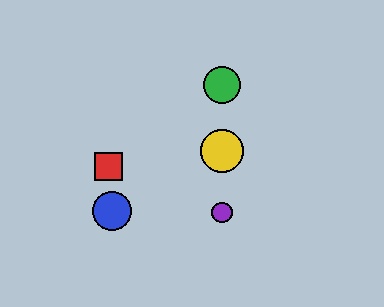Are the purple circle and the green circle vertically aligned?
Yes, both are at x≈222.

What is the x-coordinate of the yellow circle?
The yellow circle is at x≈222.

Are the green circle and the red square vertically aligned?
No, the green circle is at x≈222 and the red square is at x≈108.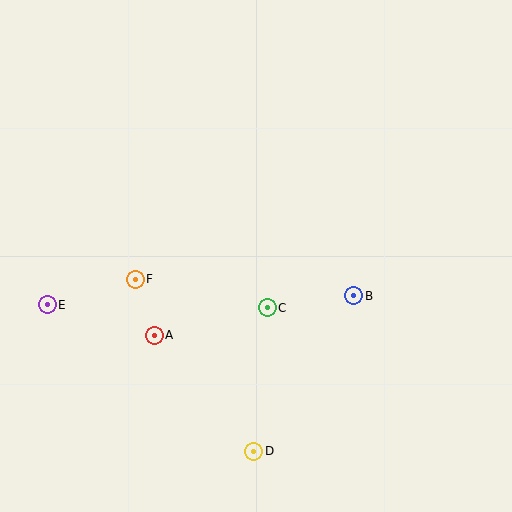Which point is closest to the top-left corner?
Point E is closest to the top-left corner.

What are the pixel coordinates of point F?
Point F is at (135, 279).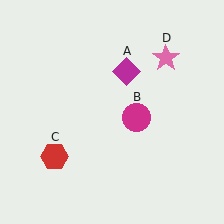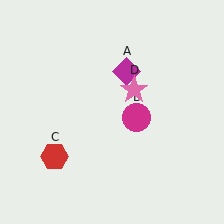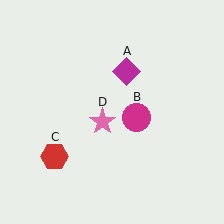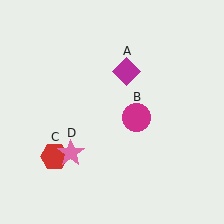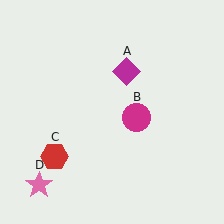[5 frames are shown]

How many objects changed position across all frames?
1 object changed position: pink star (object D).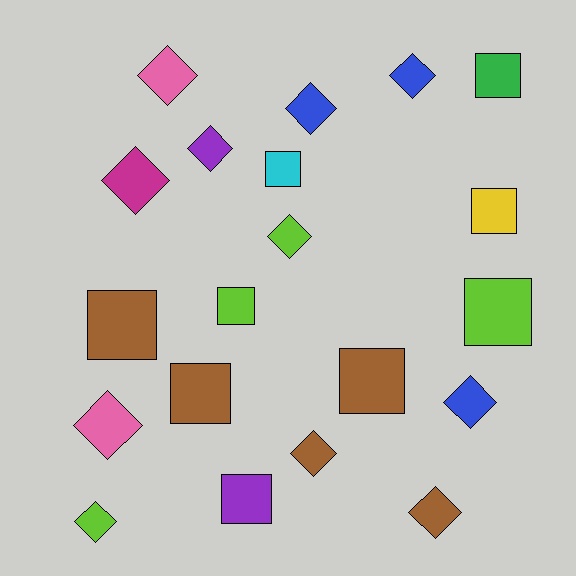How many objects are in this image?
There are 20 objects.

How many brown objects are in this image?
There are 5 brown objects.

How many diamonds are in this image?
There are 11 diamonds.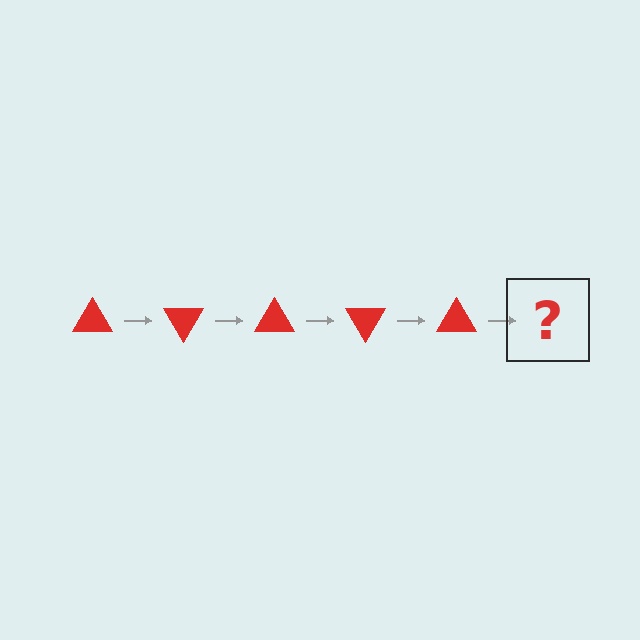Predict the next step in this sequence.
The next step is a red triangle rotated 300 degrees.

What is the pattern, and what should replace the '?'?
The pattern is that the triangle rotates 60 degrees each step. The '?' should be a red triangle rotated 300 degrees.